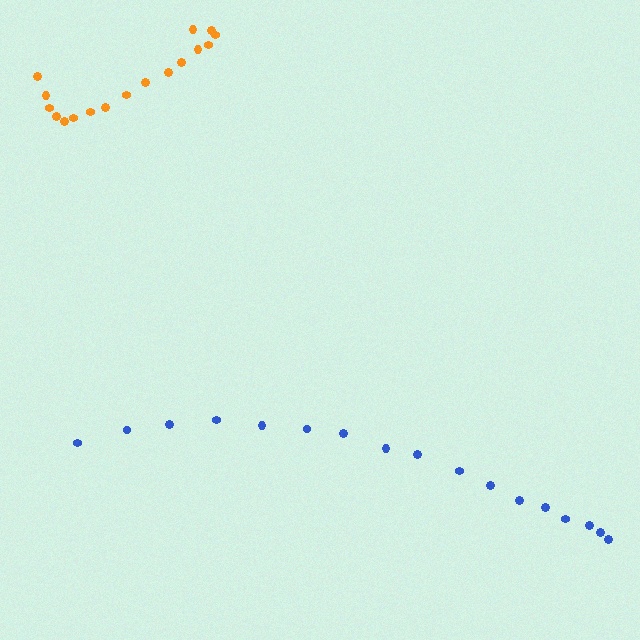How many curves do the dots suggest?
There are 2 distinct paths.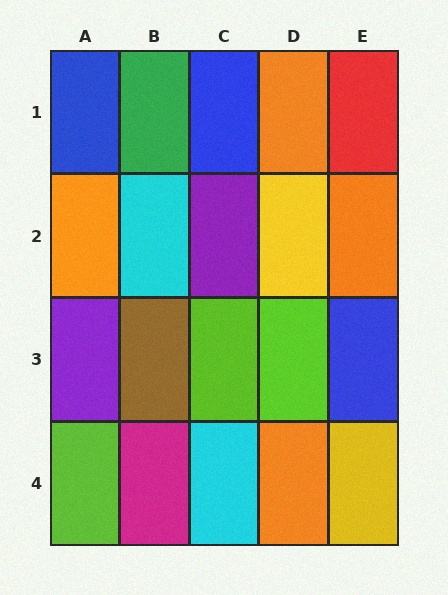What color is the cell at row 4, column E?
Yellow.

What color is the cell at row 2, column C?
Purple.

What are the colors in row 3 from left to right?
Purple, brown, lime, lime, blue.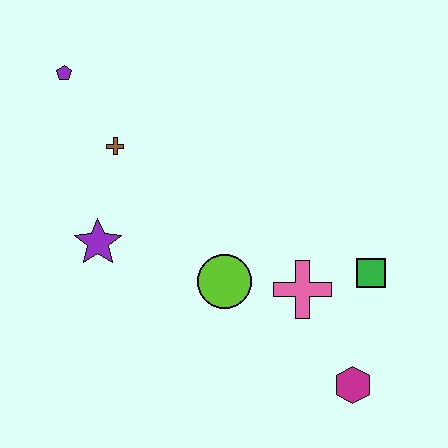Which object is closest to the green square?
The pink cross is closest to the green square.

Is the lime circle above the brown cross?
No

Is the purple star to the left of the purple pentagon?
No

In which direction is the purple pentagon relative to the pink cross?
The purple pentagon is to the left of the pink cross.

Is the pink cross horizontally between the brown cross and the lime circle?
No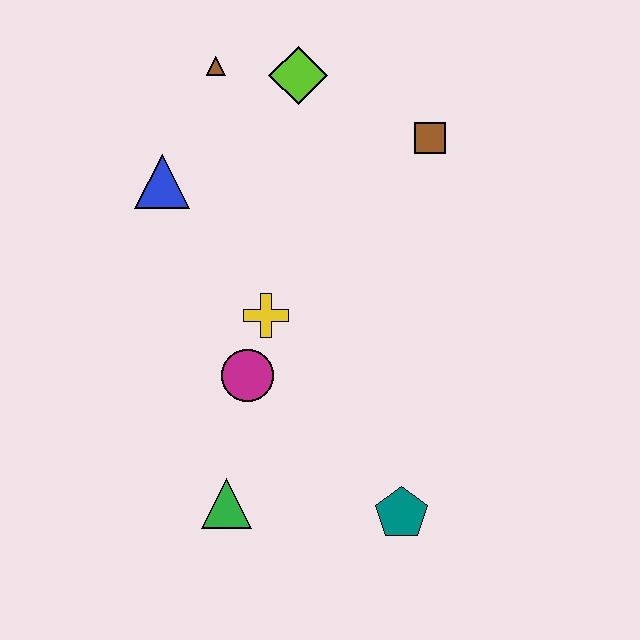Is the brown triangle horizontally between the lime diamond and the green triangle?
No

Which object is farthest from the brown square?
The green triangle is farthest from the brown square.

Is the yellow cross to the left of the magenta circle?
No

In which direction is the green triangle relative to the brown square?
The green triangle is below the brown square.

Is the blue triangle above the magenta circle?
Yes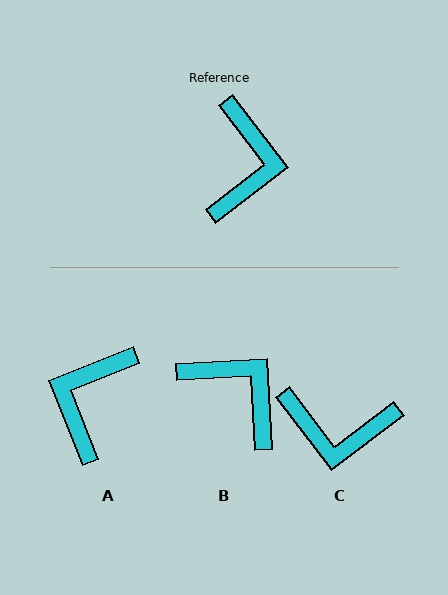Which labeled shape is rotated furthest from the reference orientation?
A, about 164 degrees away.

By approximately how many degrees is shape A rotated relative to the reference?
Approximately 164 degrees counter-clockwise.